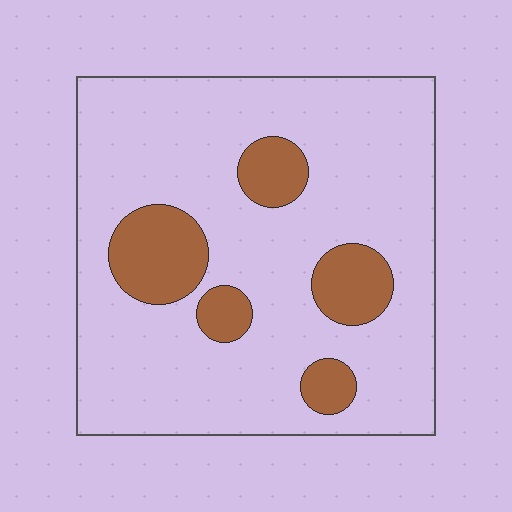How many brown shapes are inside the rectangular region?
5.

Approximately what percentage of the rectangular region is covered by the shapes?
Approximately 15%.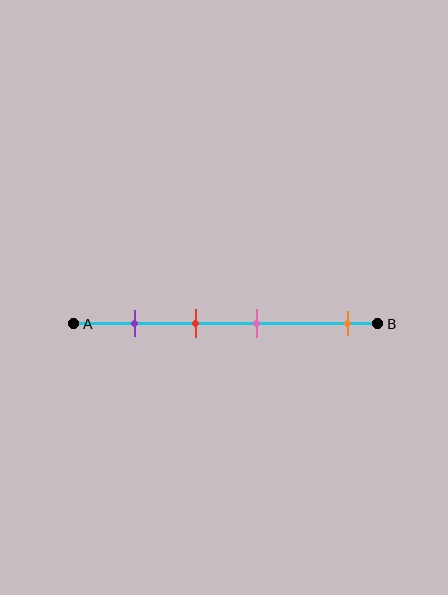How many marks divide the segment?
There are 4 marks dividing the segment.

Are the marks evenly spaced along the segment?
No, the marks are not evenly spaced.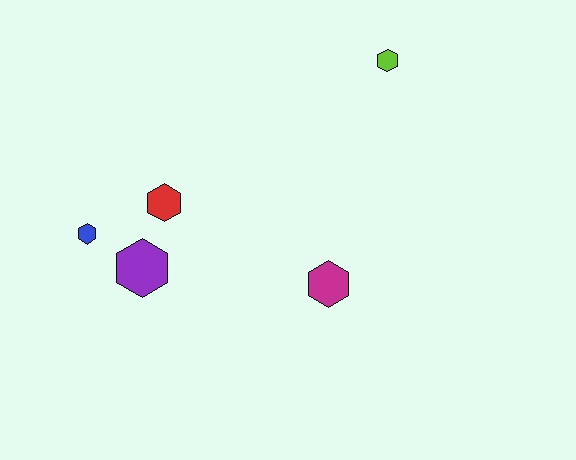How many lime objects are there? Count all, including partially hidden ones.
There is 1 lime object.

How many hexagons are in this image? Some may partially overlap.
There are 5 hexagons.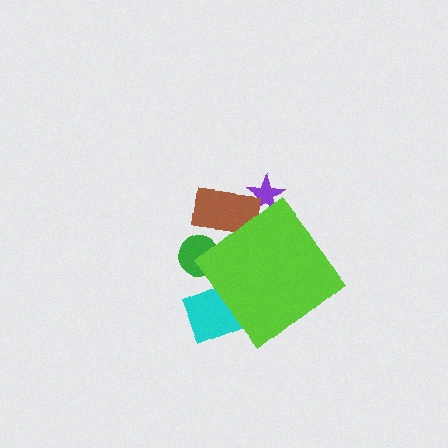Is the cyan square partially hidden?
Yes, the cyan square is partially hidden behind the lime diamond.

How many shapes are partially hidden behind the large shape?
4 shapes are partially hidden.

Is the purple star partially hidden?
Yes, the purple star is partially hidden behind the lime diamond.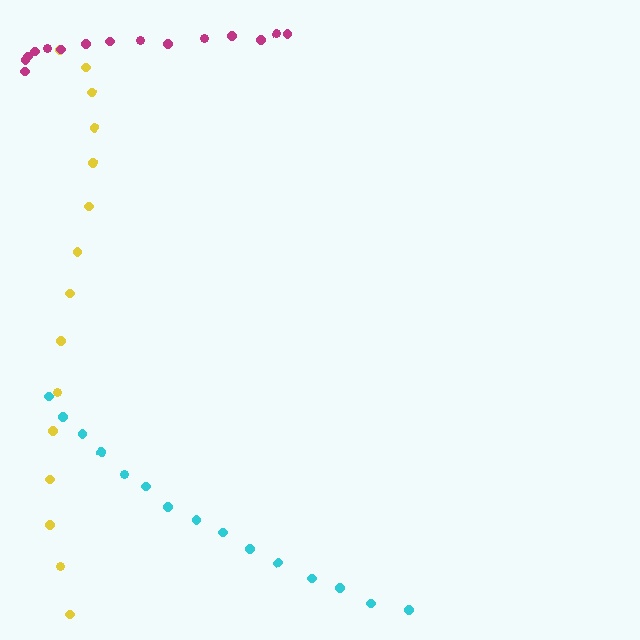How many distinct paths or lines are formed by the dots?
There are 3 distinct paths.